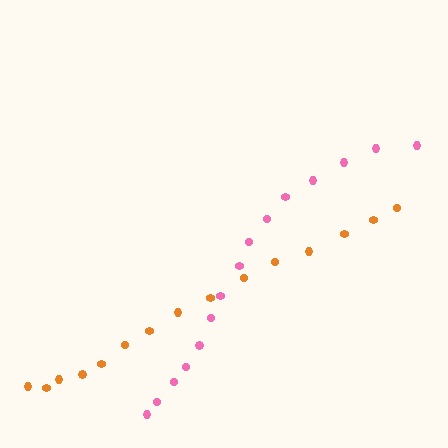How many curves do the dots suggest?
There are 2 distinct paths.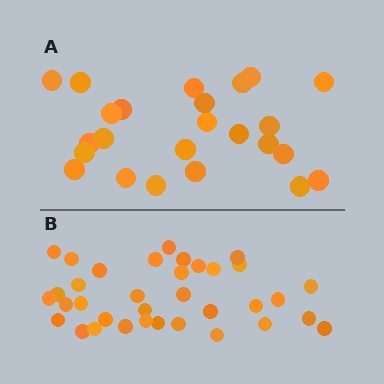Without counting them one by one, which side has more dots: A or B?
Region B (the bottom region) has more dots.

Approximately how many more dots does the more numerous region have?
Region B has roughly 12 or so more dots than region A.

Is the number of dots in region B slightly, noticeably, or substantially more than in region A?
Region B has substantially more. The ratio is roughly 1.5 to 1.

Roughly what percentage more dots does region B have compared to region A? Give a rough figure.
About 45% more.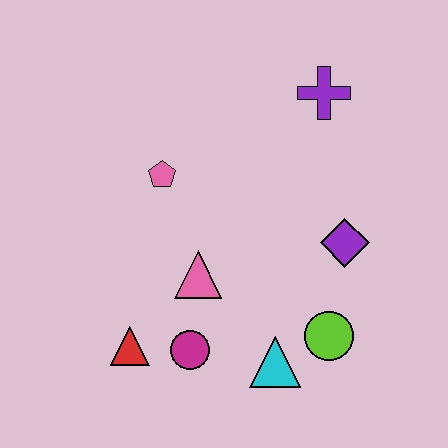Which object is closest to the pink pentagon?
The pink triangle is closest to the pink pentagon.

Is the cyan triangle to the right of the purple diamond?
No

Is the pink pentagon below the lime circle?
No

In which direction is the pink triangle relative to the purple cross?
The pink triangle is below the purple cross.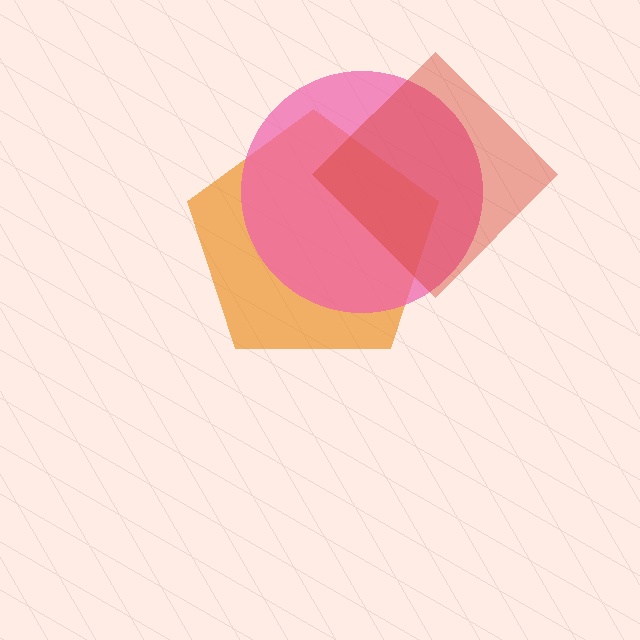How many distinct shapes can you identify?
There are 3 distinct shapes: an orange pentagon, a pink circle, a red diamond.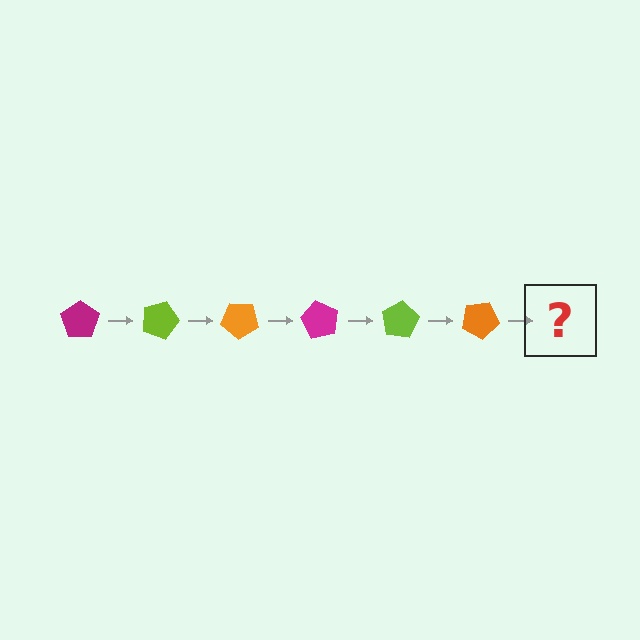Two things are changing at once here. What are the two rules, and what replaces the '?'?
The two rules are that it rotates 20 degrees each step and the color cycles through magenta, lime, and orange. The '?' should be a magenta pentagon, rotated 120 degrees from the start.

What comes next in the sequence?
The next element should be a magenta pentagon, rotated 120 degrees from the start.